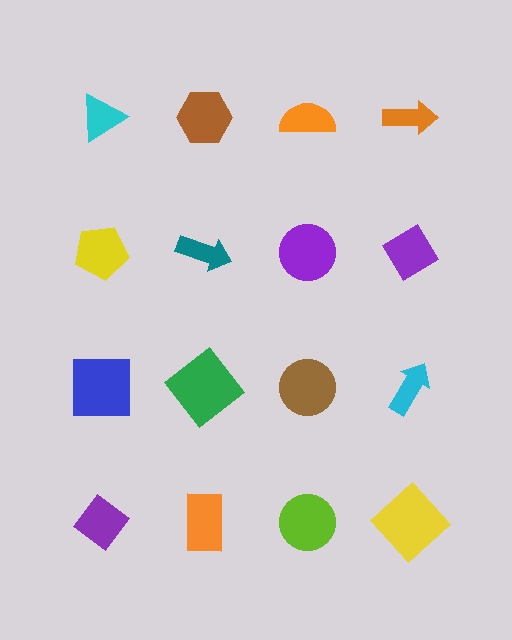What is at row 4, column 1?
A purple diamond.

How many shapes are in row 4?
4 shapes.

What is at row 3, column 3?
A brown circle.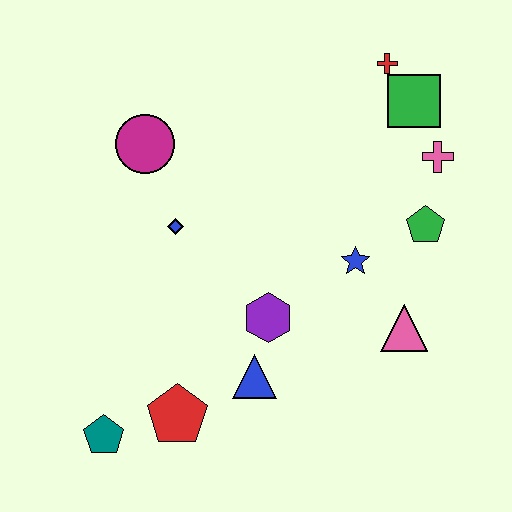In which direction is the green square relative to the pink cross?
The green square is above the pink cross.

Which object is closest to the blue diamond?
The magenta circle is closest to the blue diamond.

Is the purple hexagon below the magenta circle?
Yes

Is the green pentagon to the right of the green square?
Yes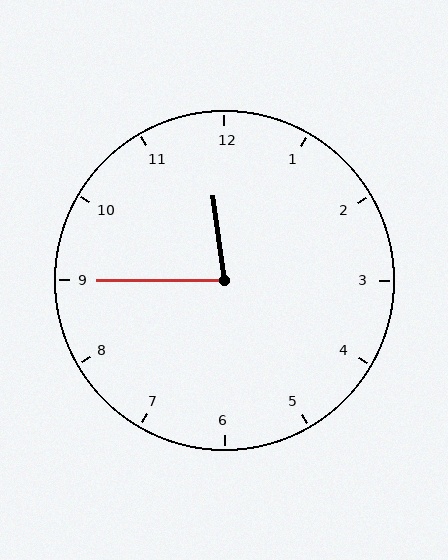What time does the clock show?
11:45.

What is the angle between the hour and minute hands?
Approximately 82 degrees.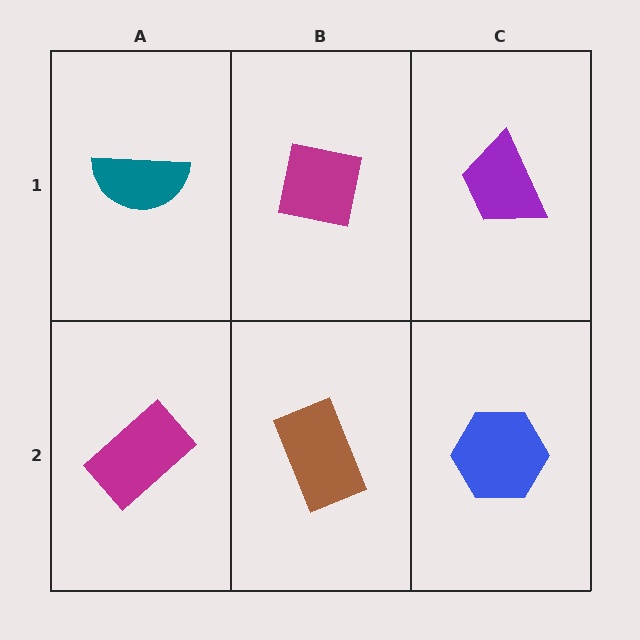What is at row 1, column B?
A magenta square.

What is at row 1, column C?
A purple trapezoid.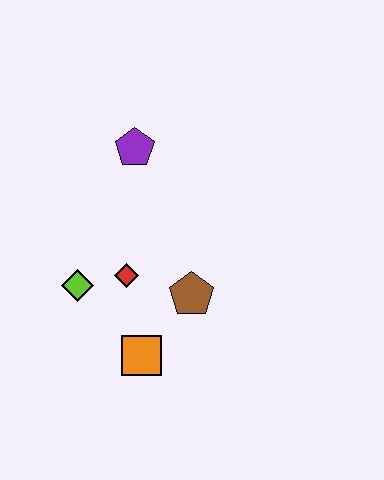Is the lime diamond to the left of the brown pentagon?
Yes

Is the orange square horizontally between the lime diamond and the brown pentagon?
Yes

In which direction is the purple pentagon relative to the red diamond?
The purple pentagon is above the red diamond.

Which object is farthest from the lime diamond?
The purple pentagon is farthest from the lime diamond.